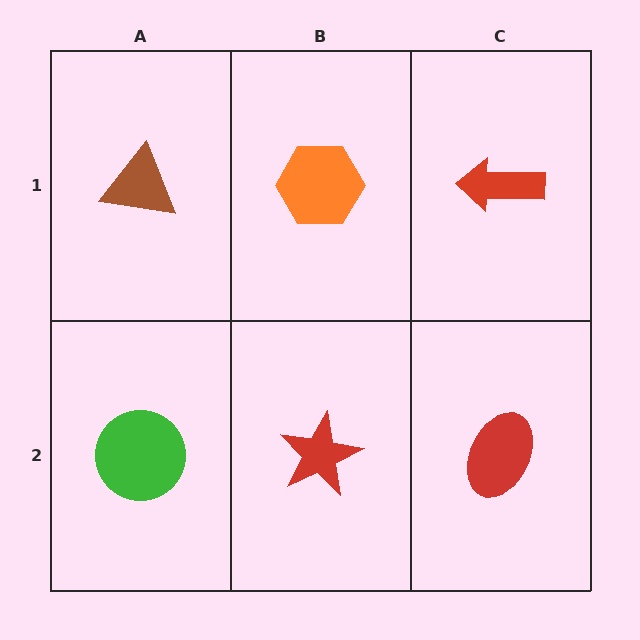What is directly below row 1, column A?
A green circle.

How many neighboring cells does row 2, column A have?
2.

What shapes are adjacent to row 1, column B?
A red star (row 2, column B), a brown triangle (row 1, column A), a red arrow (row 1, column C).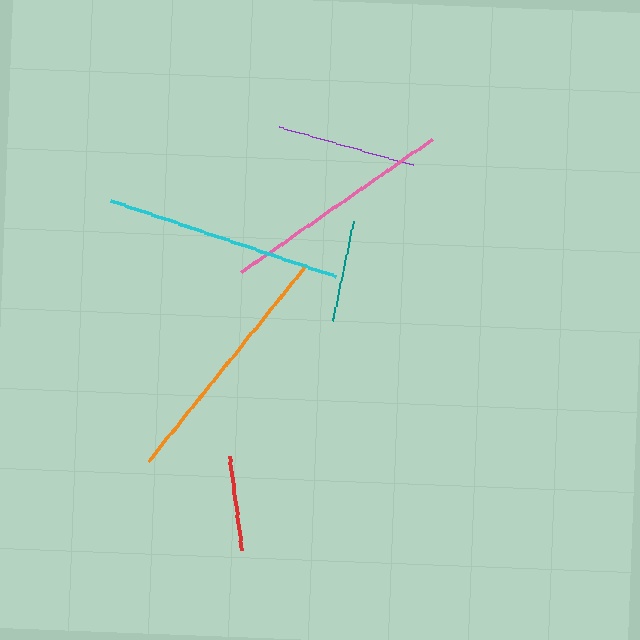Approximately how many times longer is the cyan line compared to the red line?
The cyan line is approximately 2.5 times the length of the red line.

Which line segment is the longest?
The orange line is the longest at approximately 248 pixels.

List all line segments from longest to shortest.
From longest to shortest: orange, cyan, pink, purple, teal, red.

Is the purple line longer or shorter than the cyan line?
The cyan line is longer than the purple line.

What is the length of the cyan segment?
The cyan segment is approximately 237 pixels long.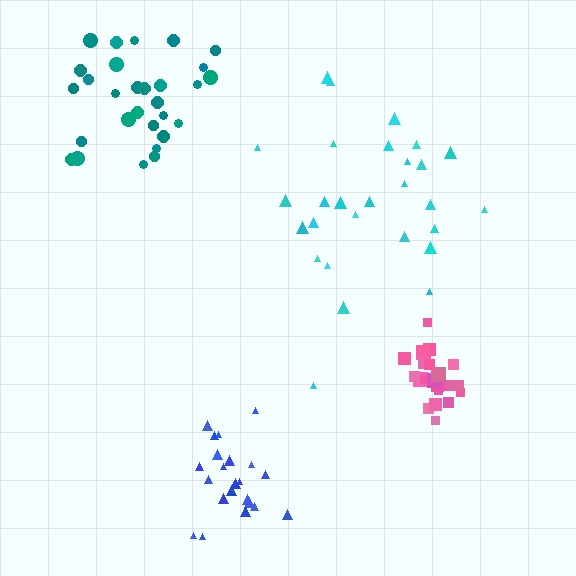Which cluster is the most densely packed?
Pink.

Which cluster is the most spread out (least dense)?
Cyan.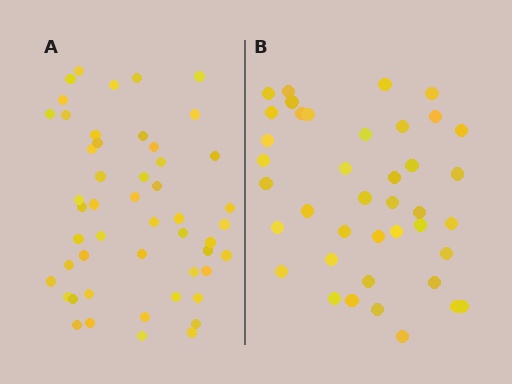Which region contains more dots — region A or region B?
Region A (the left region) has more dots.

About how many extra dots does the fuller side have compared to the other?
Region A has roughly 10 or so more dots than region B.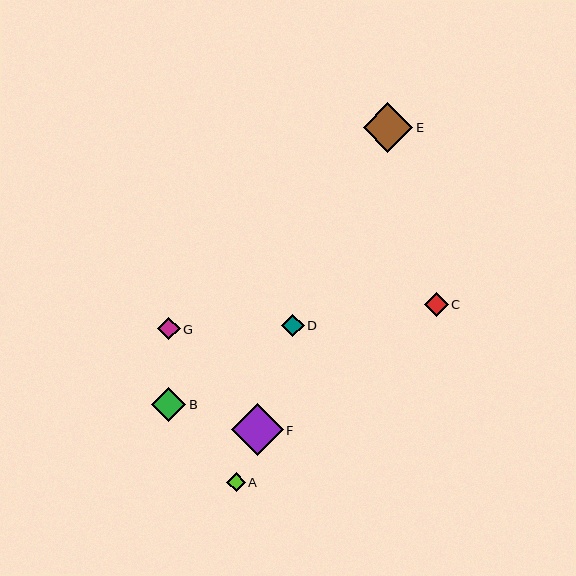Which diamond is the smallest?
Diamond A is the smallest with a size of approximately 19 pixels.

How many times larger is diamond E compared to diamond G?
Diamond E is approximately 2.2 times the size of diamond G.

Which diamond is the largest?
Diamond F is the largest with a size of approximately 51 pixels.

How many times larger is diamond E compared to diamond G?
Diamond E is approximately 2.2 times the size of diamond G.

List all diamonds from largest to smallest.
From largest to smallest: F, E, B, C, D, G, A.